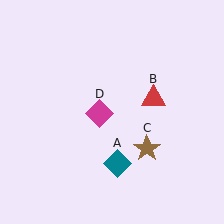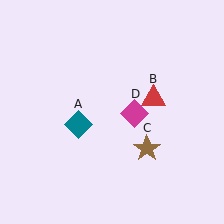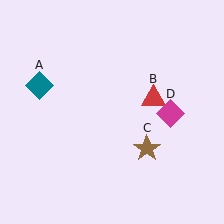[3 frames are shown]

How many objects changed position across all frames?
2 objects changed position: teal diamond (object A), magenta diamond (object D).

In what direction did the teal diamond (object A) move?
The teal diamond (object A) moved up and to the left.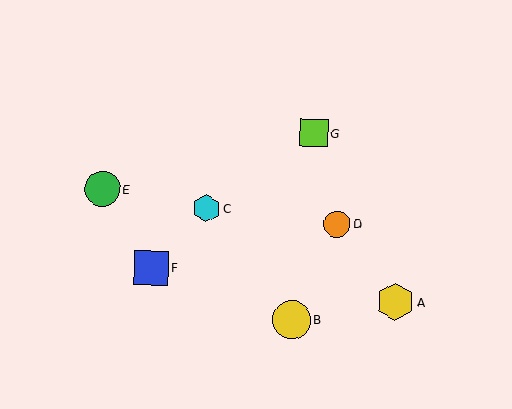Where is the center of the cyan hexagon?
The center of the cyan hexagon is at (206, 208).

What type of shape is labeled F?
Shape F is a blue square.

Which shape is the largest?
The yellow circle (labeled B) is the largest.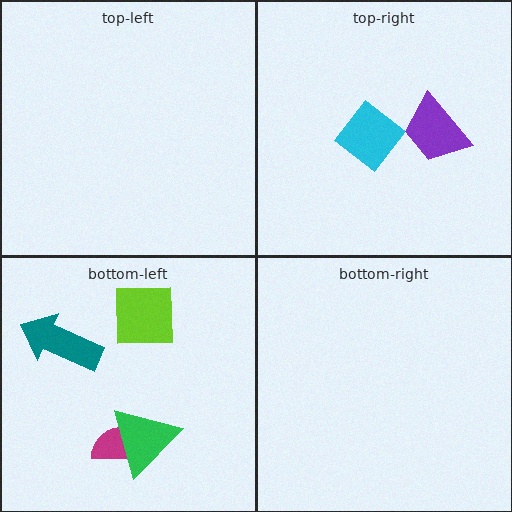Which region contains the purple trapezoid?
The top-right region.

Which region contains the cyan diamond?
The top-right region.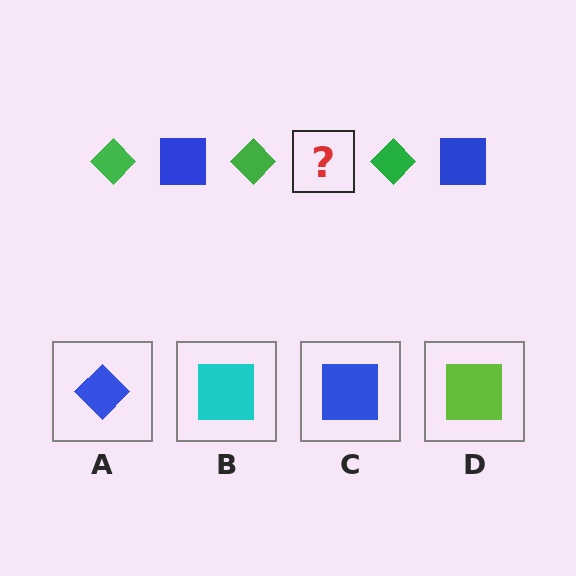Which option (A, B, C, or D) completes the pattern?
C.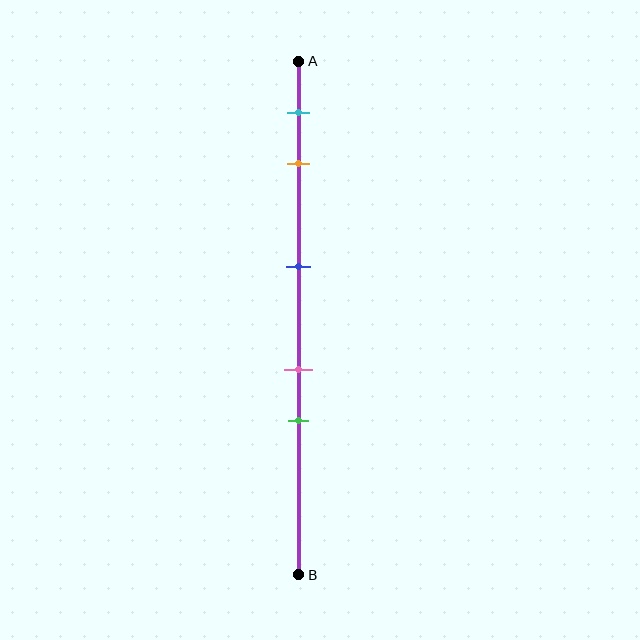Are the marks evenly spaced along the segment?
No, the marks are not evenly spaced.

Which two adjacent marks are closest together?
The pink and green marks are the closest adjacent pair.